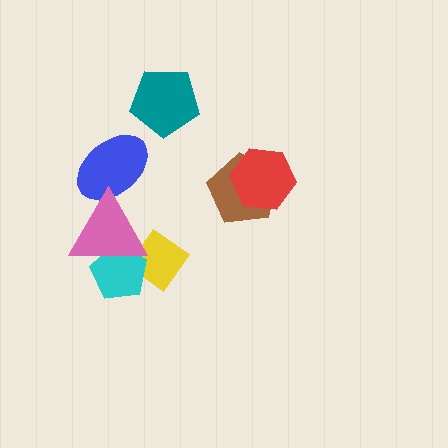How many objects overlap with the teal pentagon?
0 objects overlap with the teal pentagon.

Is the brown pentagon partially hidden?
Yes, it is partially covered by another shape.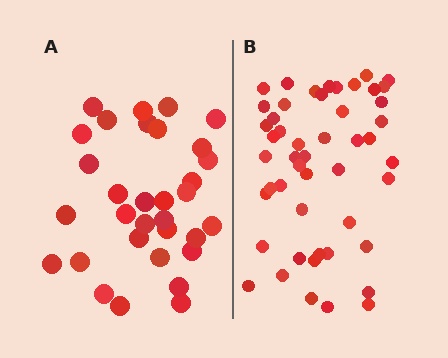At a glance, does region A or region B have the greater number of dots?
Region B (the right region) has more dots.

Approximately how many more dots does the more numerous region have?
Region B has approximately 15 more dots than region A.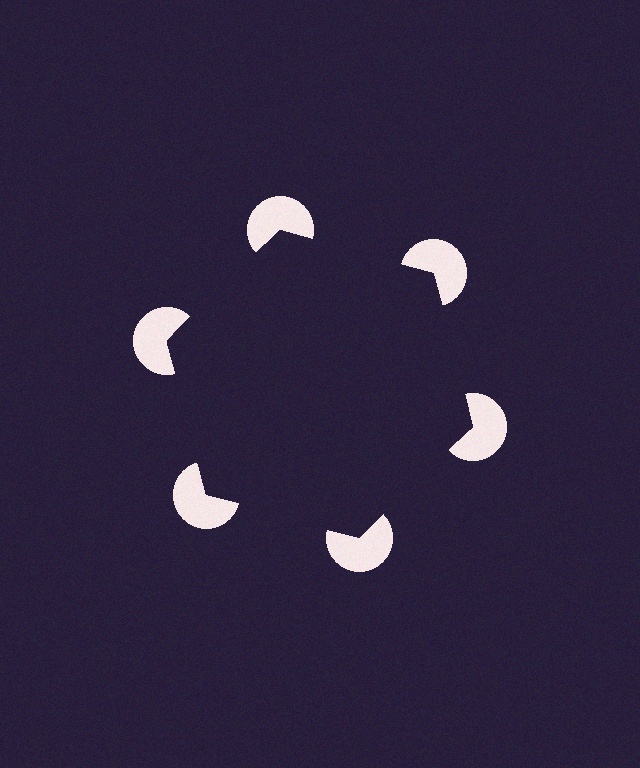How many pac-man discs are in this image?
There are 6 — one at each vertex of the illusory hexagon.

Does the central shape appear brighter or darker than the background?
It typically appears slightly darker than the background, even though no actual brightness change is drawn.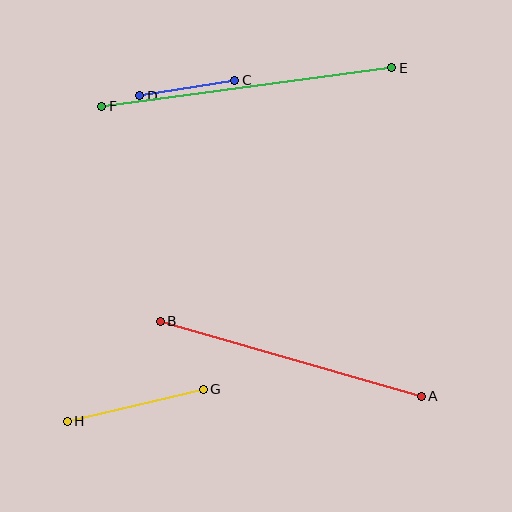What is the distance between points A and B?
The distance is approximately 272 pixels.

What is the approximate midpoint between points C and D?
The midpoint is at approximately (187, 88) pixels.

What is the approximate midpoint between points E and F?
The midpoint is at approximately (247, 87) pixels.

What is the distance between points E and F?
The distance is approximately 292 pixels.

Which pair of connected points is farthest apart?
Points E and F are farthest apart.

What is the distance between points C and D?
The distance is approximately 96 pixels.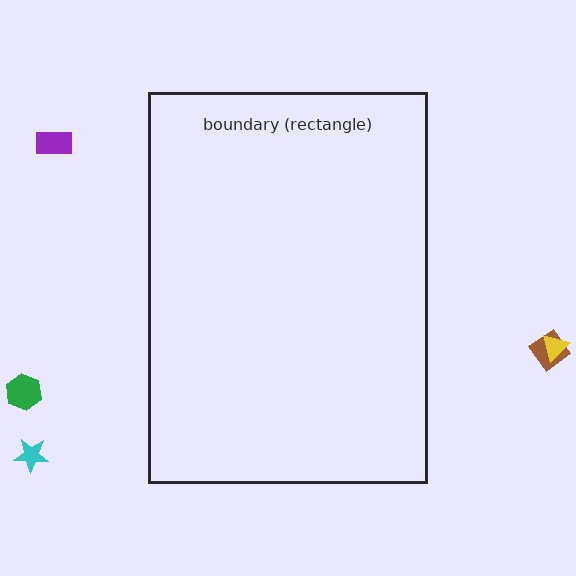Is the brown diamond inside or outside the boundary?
Outside.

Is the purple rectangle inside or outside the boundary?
Outside.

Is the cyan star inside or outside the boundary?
Outside.